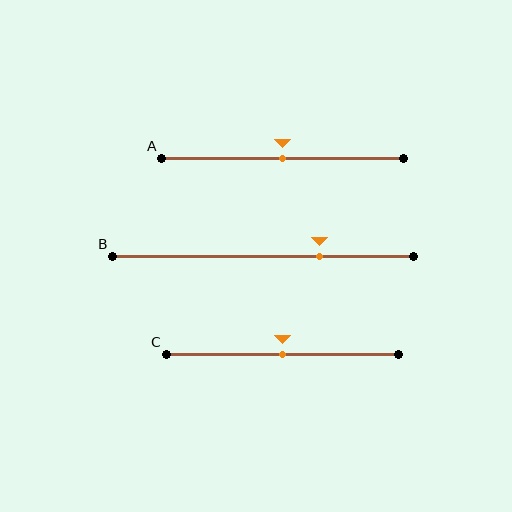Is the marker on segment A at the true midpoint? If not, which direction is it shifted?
Yes, the marker on segment A is at the true midpoint.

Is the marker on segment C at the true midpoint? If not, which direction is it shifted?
Yes, the marker on segment C is at the true midpoint.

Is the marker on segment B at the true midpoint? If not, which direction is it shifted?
No, the marker on segment B is shifted to the right by about 19% of the segment length.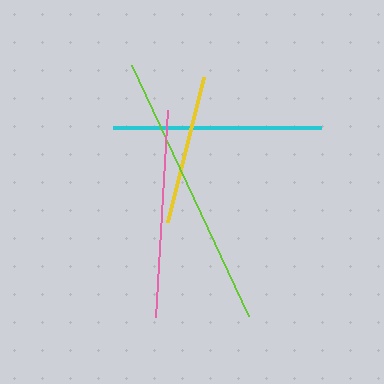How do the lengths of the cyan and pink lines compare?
The cyan and pink lines are approximately the same length.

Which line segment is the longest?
The lime line is the longest at approximately 277 pixels.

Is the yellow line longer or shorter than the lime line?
The lime line is longer than the yellow line.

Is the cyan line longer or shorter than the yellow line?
The cyan line is longer than the yellow line.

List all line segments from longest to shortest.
From longest to shortest: lime, cyan, pink, yellow.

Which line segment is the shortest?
The yellow line is the shortest at approximately 149 pixels.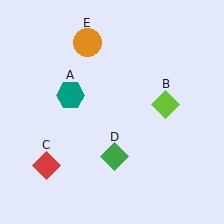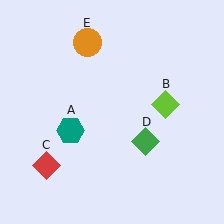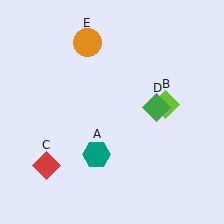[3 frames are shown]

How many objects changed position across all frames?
2 objects changed position: teal hexagon (object A), green diamond (object D).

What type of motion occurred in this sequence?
The teal hexagon (object A), green diamond (object D) rotated counterclockwise around the center of the scene.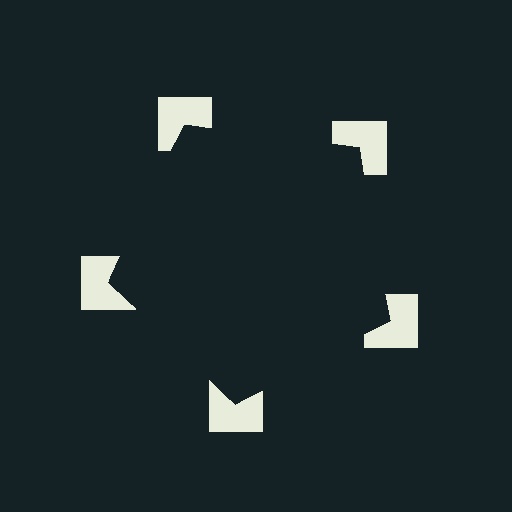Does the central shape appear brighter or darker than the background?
It typically appears slightly darker than the background, even though no actual brightness change is drawn.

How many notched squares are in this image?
There are 5 — one at each vertex of the illusory pentagon.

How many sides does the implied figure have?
5 sides.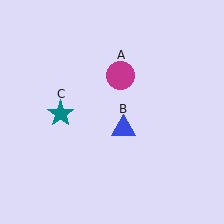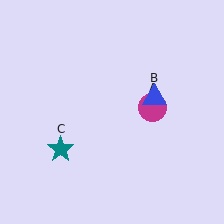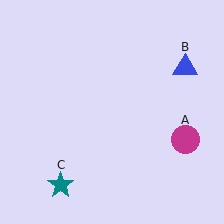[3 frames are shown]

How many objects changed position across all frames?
3 objects changed position: magenta circle (object A), blue triangle (object B), teal star (object C).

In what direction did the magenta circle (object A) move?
The magenta circle (object A) moved down and to the right.